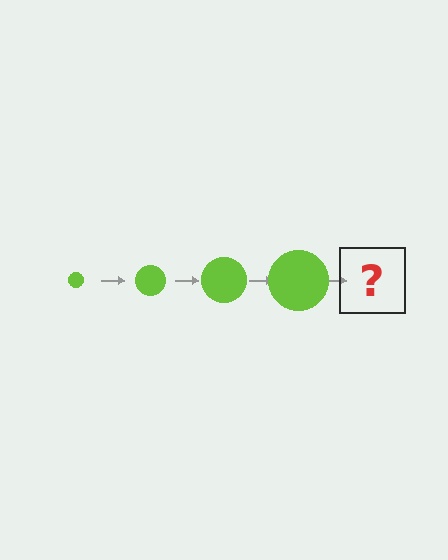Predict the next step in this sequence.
The next step is a lime circle, larger than the previous one.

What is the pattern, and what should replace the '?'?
The pattern is that the circle gets progressively larger each step. The '?' should be a lime circle, larger than the previous one.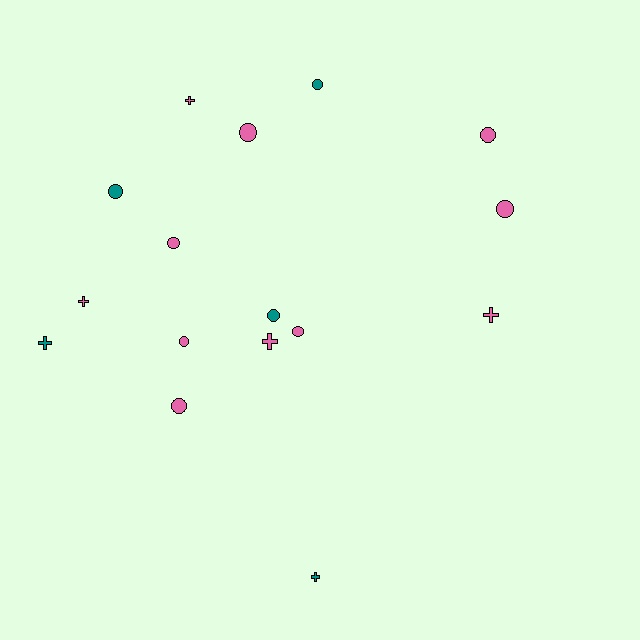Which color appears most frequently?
Pink, with 11 objects.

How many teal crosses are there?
There are 2 teal crosses.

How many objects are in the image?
There are 16 objects.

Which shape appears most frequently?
Circle, with 10 objects.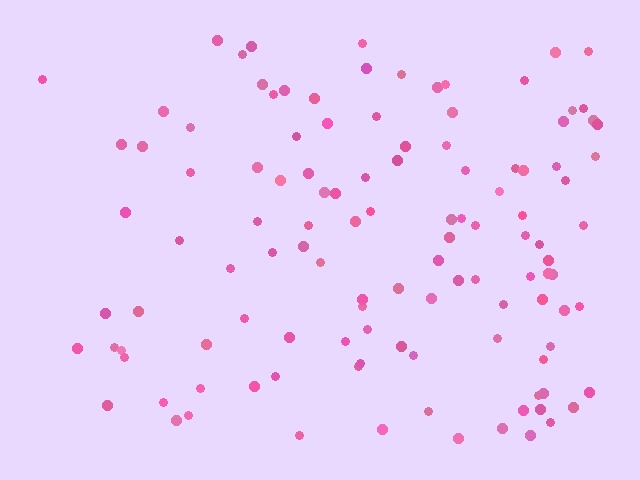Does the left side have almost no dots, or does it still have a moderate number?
Still a moderate number, just noticeably fewer than the right.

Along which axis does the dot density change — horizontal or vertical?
Horizontal.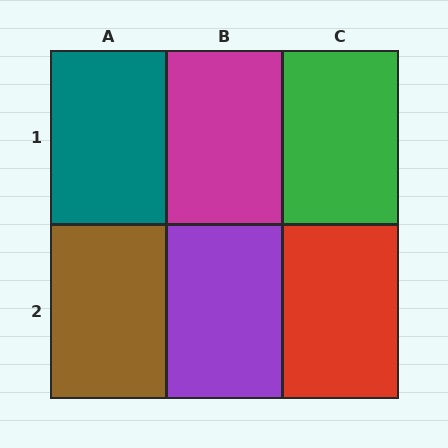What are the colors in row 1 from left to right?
Teal, magenta, green.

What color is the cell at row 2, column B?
Purple.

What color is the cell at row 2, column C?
Red.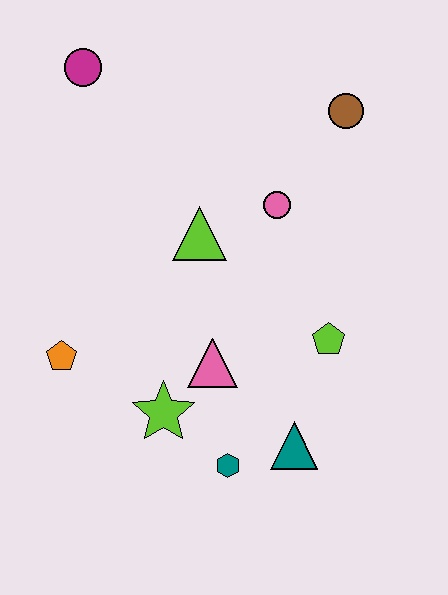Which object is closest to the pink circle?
The lime triangle is closest to the pink circle.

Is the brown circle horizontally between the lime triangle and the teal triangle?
No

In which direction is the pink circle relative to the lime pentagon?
The pink circle is above the lime pentagon.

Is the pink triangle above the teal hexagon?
Yes